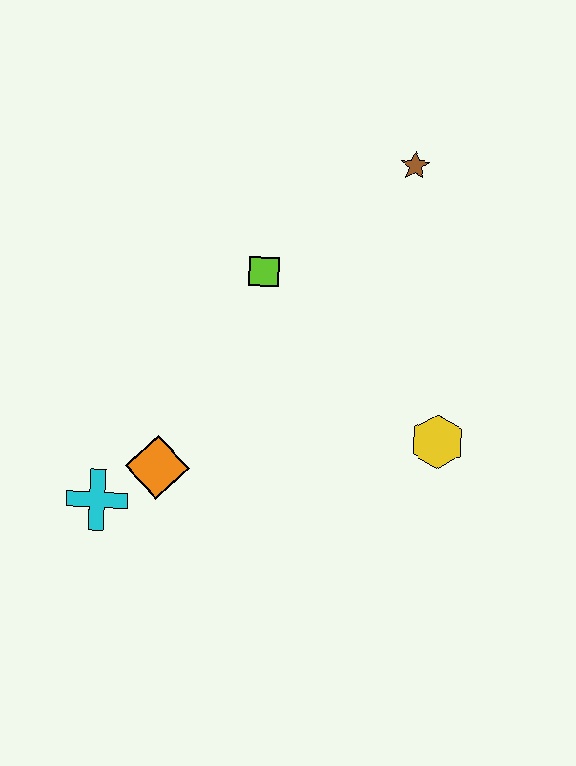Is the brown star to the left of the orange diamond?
No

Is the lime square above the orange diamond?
Yes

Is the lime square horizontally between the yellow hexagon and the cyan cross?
Yes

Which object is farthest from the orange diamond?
The brown star is farthest from the orange diamond.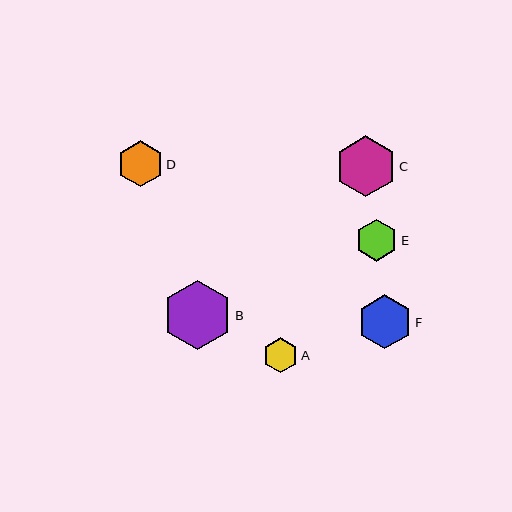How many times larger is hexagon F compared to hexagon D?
Hexagon F is approximately 1.2 times the size of hexagon D.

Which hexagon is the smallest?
Hexagon A is the smallest with a size of approximately 35 pixels.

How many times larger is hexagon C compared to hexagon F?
Hexagon C is approximately 1.1 times the size of hexagon F.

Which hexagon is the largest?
Hexagon B is the largest with a size of approximately 69 pixels.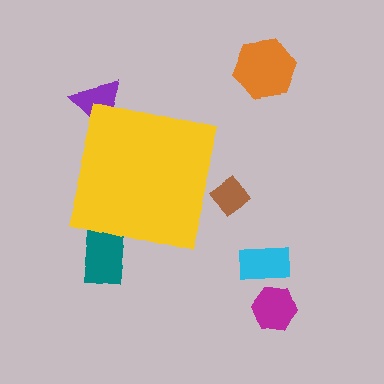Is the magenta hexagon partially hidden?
No, the magenta hexagon is fully visible.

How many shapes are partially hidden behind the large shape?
3 shapes are partially hidden.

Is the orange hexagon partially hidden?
No, the orange hexagon is fully visible.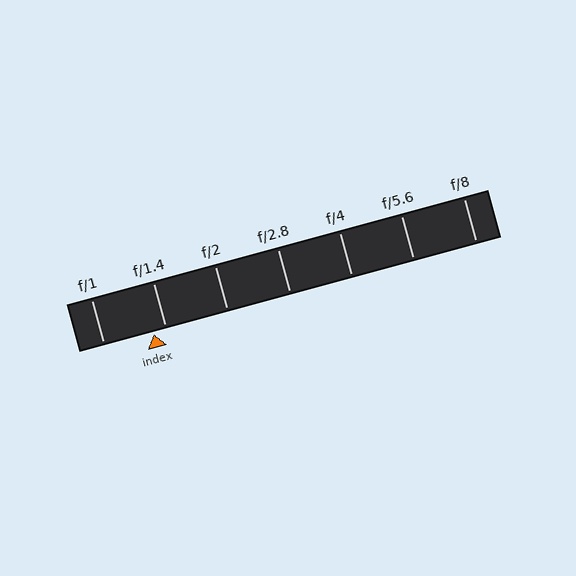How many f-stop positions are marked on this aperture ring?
There are 7 f-stop positions marked.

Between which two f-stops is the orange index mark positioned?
The index mark is between f/1 and f/1.4.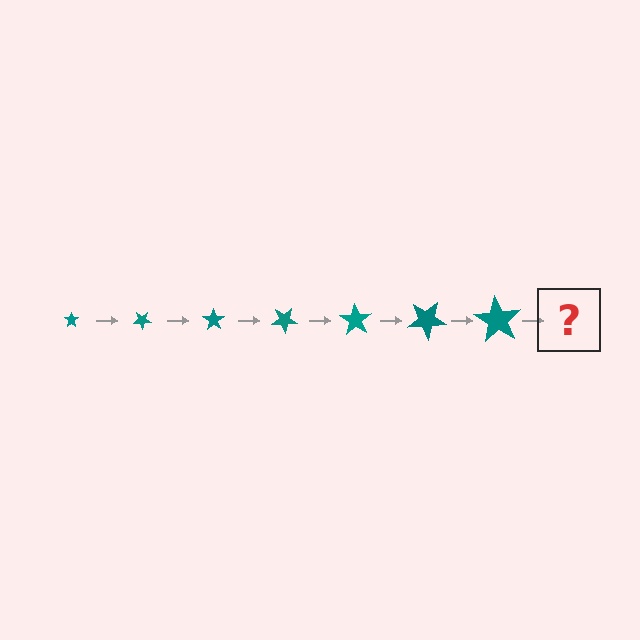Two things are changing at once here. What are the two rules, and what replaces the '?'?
The two rules are that the star grows larger each step and it rotates 35 degrees each step. The '?' should be a star, larger than the previous one and rotated 245 degrees from the start.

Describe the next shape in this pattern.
It should be a star, larger than the previous one and rotated 245 degrees from the start.